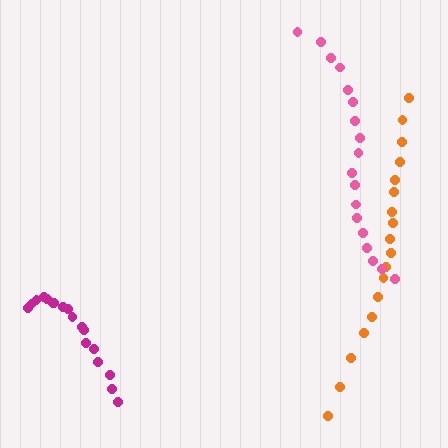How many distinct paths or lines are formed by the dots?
There are 3 distinct paths.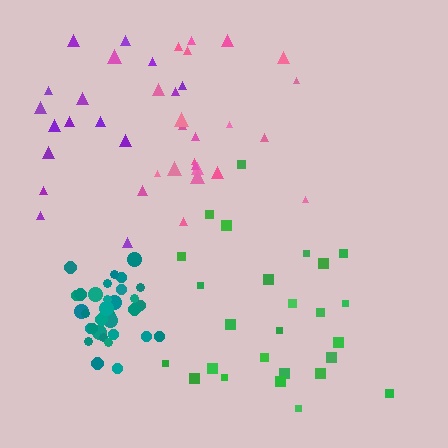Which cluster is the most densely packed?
Teal.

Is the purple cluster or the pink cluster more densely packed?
Pink.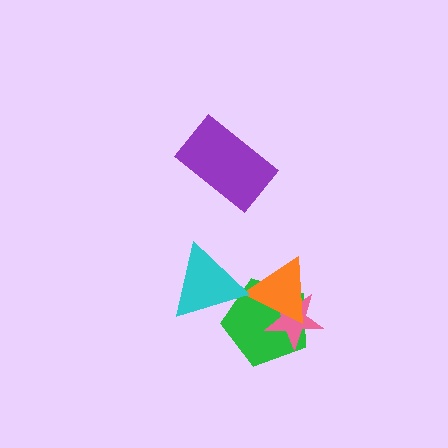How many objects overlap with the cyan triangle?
2 objects overlap with the cyan triangle.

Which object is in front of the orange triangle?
The cyan triangle is in front of the orange triangle.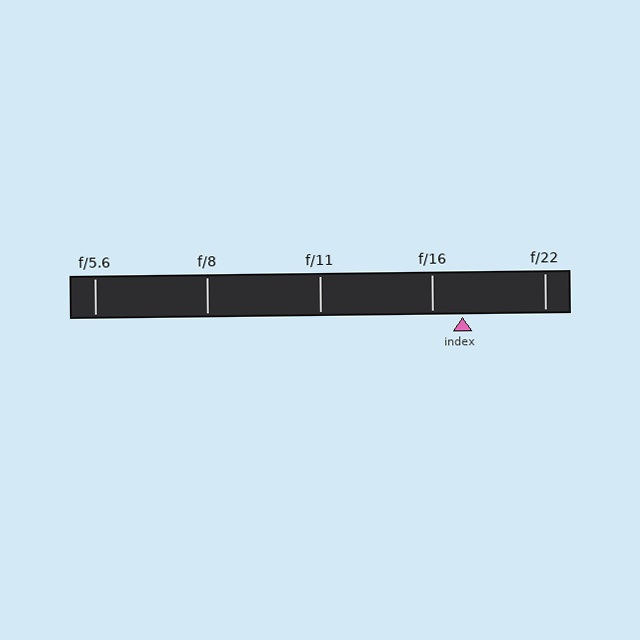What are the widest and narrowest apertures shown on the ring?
The widest aperture shown is f/5.6 and the narrowest is f/22.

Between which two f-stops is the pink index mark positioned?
The index mark is between f/16 and f/22.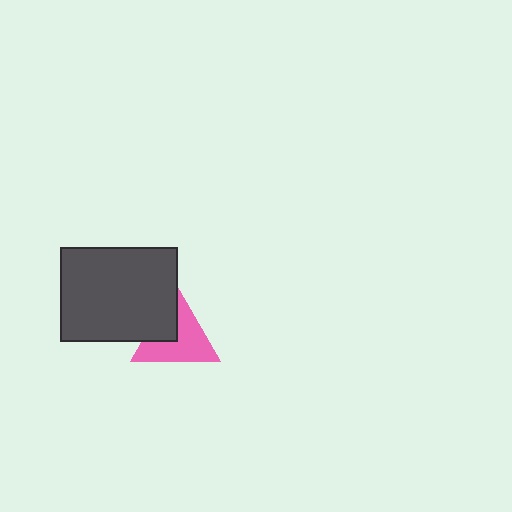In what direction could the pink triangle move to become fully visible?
The pink triangle could move toward the lower-right. That would shift it out from behind the dark gray rectangle entirely.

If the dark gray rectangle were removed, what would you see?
You would see the complete pink triangle.